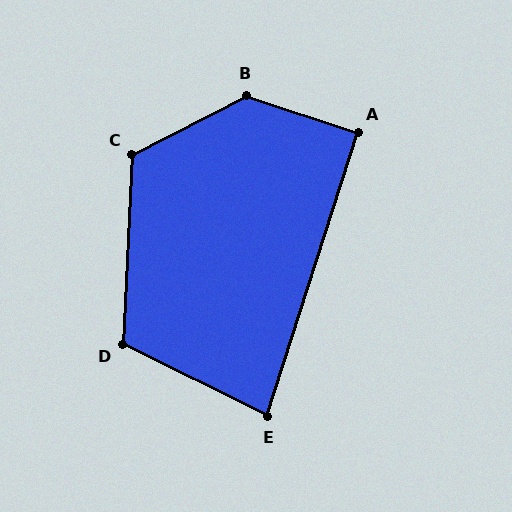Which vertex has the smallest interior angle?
E, at approximately 81 degrees.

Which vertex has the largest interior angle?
B, at approximately 135 degrees.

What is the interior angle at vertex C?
Approximately 120 degrees (obtuse).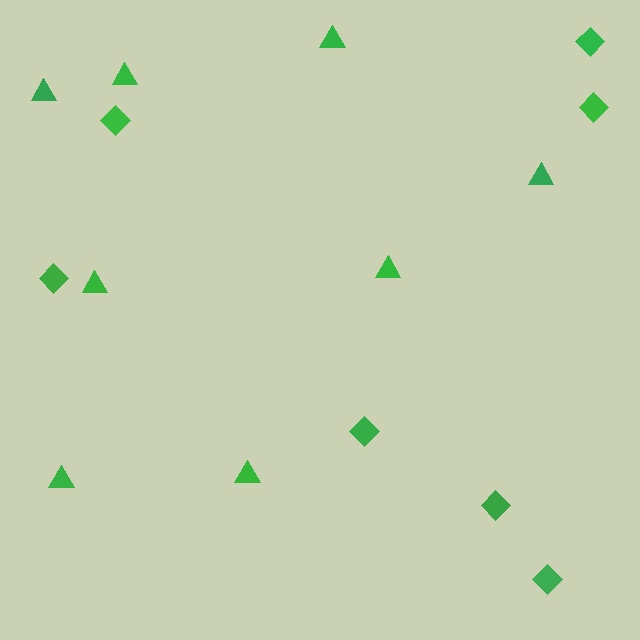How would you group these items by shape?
There are 2 groups: one group of diamonds (7) and one group of triangles (8).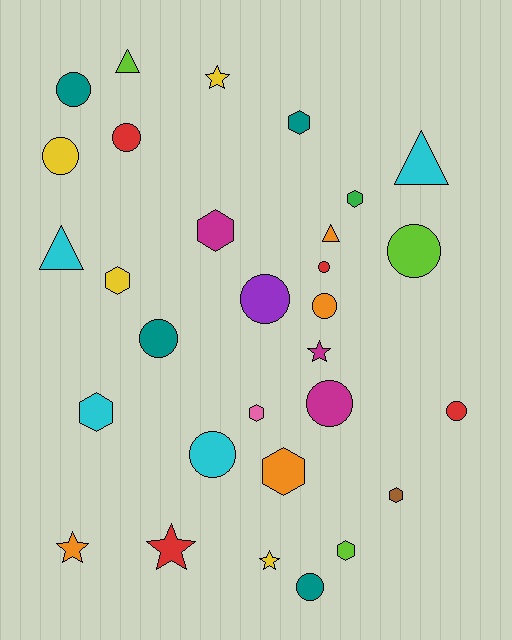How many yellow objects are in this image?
There are 4 yellow objects.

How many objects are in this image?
There are 30 objects.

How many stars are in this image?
There are 5 stars.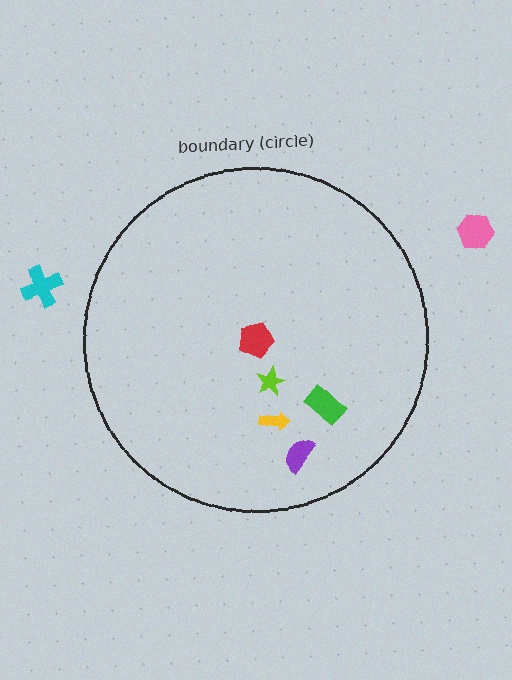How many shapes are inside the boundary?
5 inside, 2 outside.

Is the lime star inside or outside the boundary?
Inside.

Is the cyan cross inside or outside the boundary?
Outside.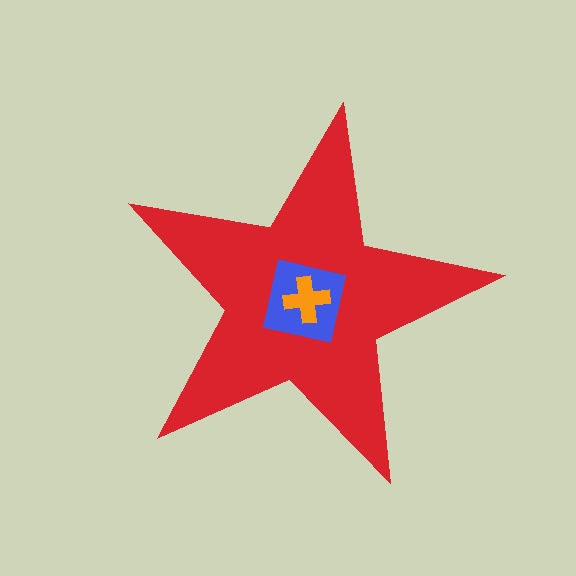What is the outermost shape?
The red star.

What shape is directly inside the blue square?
The orange cross.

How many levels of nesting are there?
3.